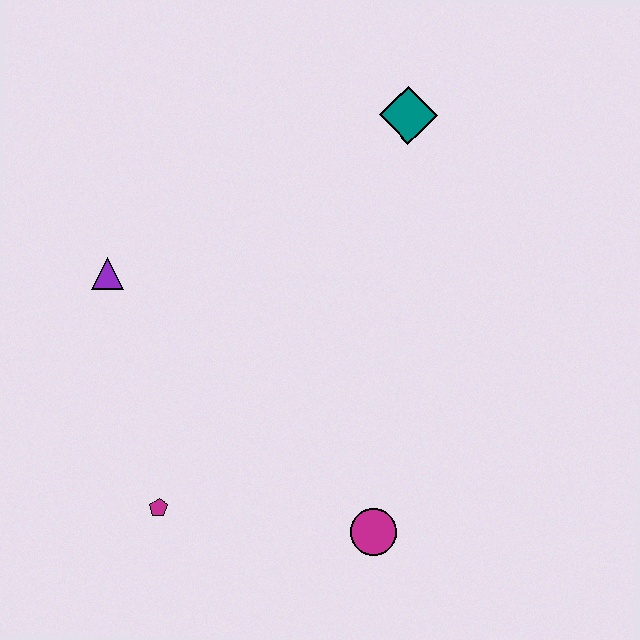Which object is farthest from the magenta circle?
The teal diamond is farthest from the magenta circle.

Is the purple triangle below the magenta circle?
No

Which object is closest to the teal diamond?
The purple triangle is closest to the teal diamond.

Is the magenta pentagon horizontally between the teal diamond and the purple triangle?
Yes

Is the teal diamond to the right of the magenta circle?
Yes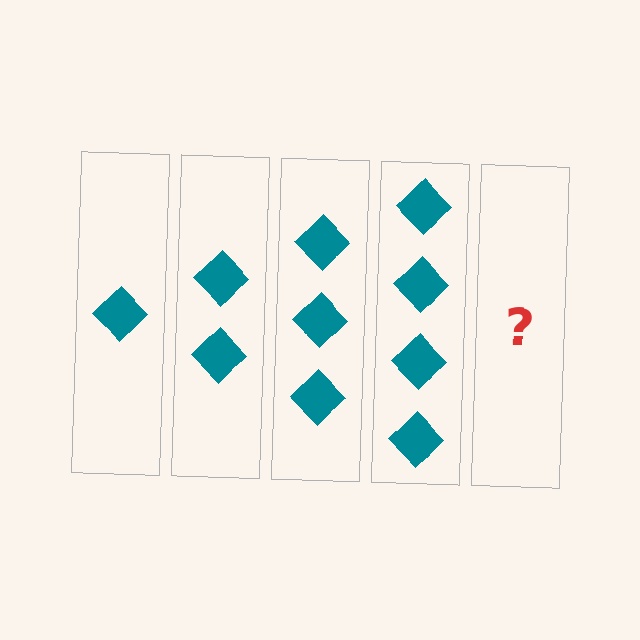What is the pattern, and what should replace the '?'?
The pattern is that each step adds one more diamond. The '?' should be 5 diamonds.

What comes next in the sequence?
The next element should be 5 diamonds.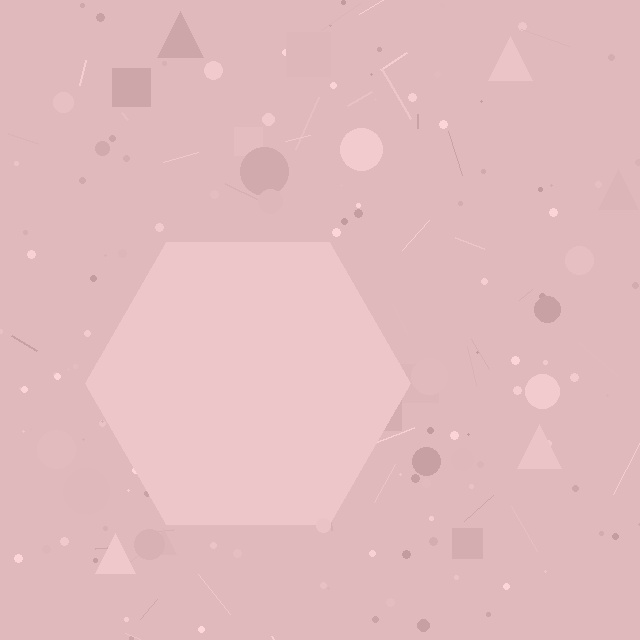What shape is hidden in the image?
A hexagon is hidden in the image.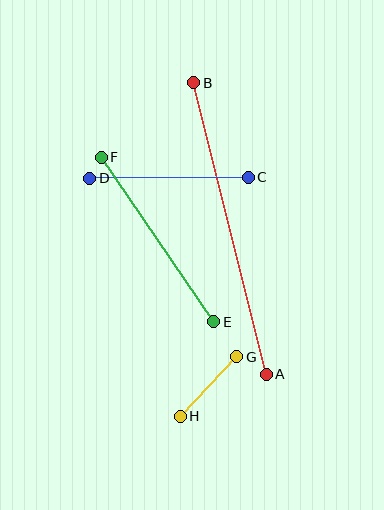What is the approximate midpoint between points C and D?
The midpoint is at approximately (169, 178) pixels.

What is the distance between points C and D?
The distance is approximately 158 pixels.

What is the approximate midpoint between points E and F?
The midpoint is at approximately (158, 239) pixels.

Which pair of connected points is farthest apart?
Points A and B are farthest apart.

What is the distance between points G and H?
The distance is approximately 82 pixels.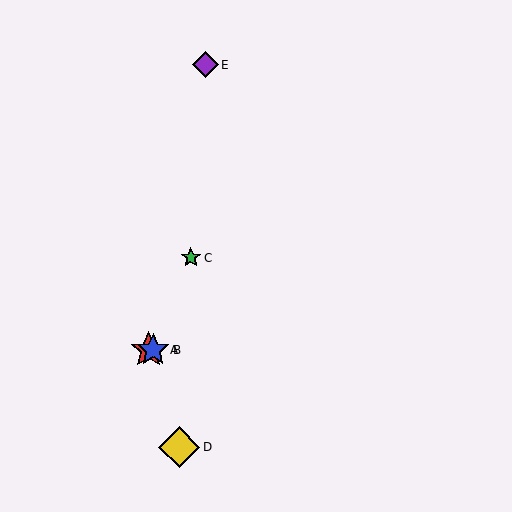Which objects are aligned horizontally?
Objects A, B are aligned horizontally.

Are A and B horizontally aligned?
Yes, both are at y≈350.